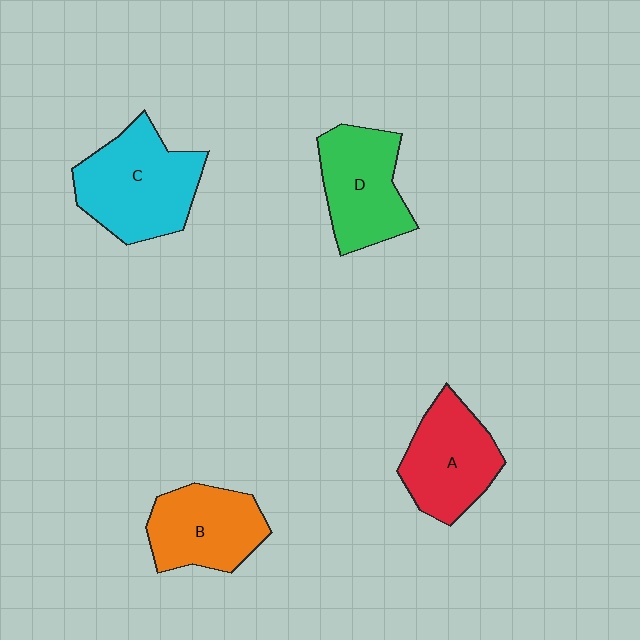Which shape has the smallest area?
Shape B (orange).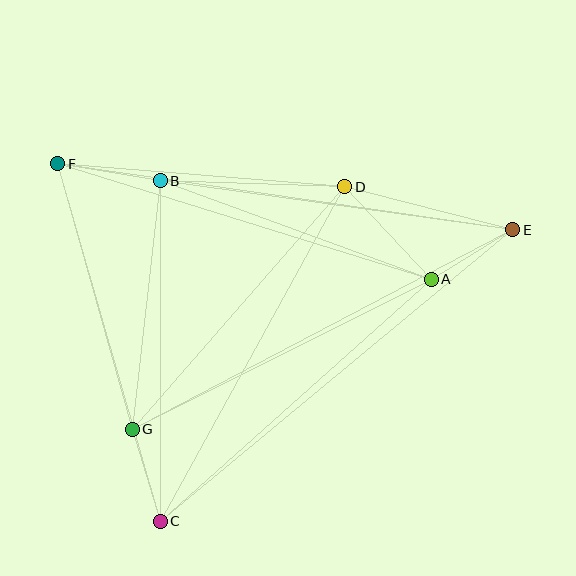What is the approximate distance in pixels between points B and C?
The distance between B and C is approximately 340 pixels.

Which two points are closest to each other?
Points A and E are closest to each other.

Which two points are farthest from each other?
Points E and F are farthest from each other.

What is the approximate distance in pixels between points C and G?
The distance between C and G is approximately 96 pixels.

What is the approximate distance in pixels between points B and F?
The distance between B and F is approximately 104 pixels.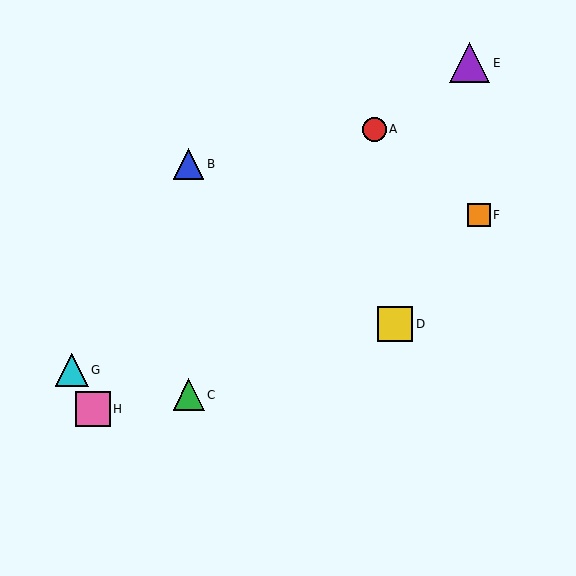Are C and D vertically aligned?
No, C is at x≈189 and D is at x≈395.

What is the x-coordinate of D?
Object D is at x≈395.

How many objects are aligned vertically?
2 objects (B, C) are aligned vertically.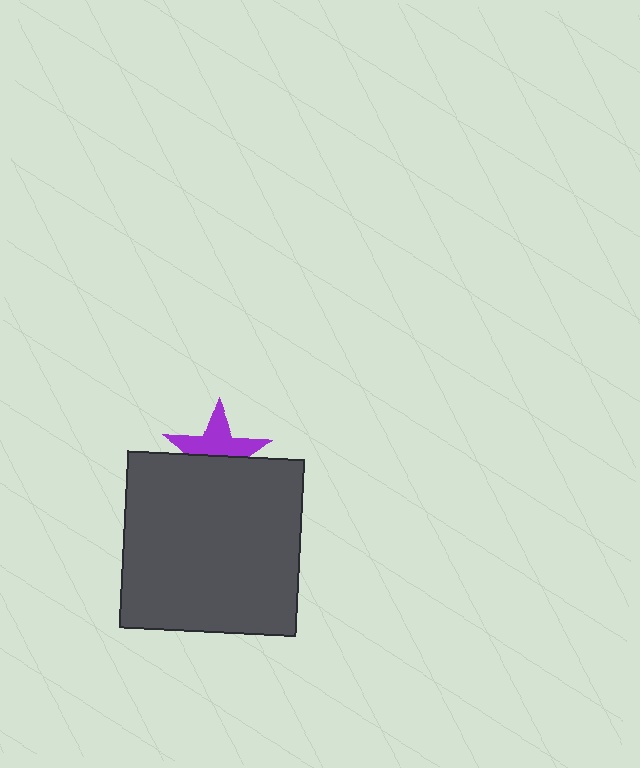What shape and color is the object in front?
The object in front is a dark gray square.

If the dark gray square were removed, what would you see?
You would see the complete purple star.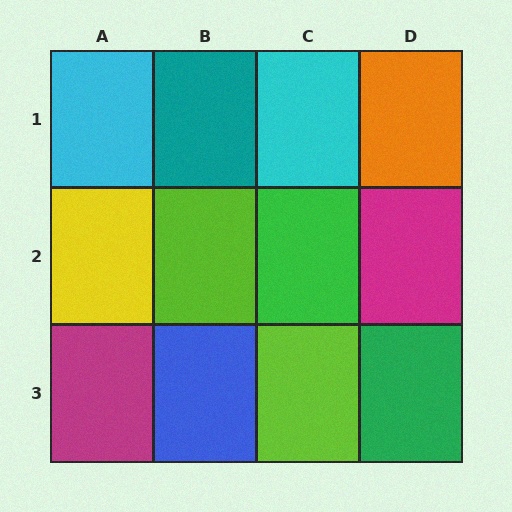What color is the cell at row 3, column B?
Blue.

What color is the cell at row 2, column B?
Lime.